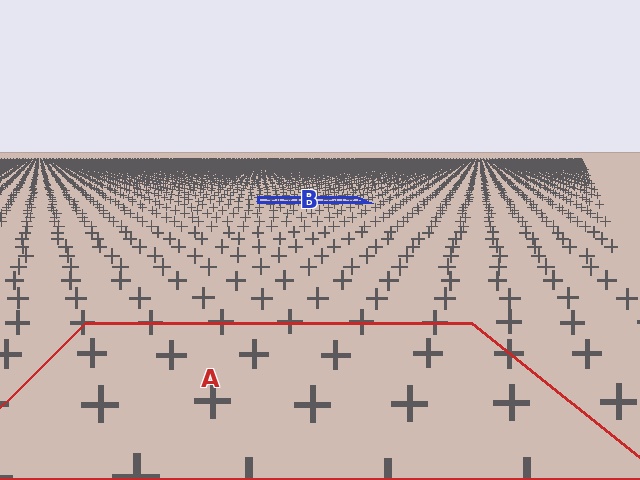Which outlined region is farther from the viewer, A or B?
Region B is farther from the viewer — the texture elements inside it appear smaller and more densely packed.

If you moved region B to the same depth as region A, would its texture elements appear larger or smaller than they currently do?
They would appear larger. At a closer depth, the same texture elements are projected at a bigger on-screen size.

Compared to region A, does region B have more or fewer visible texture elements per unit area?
Region B has more texture elements per unit area — they are packed more densely because it is farther away.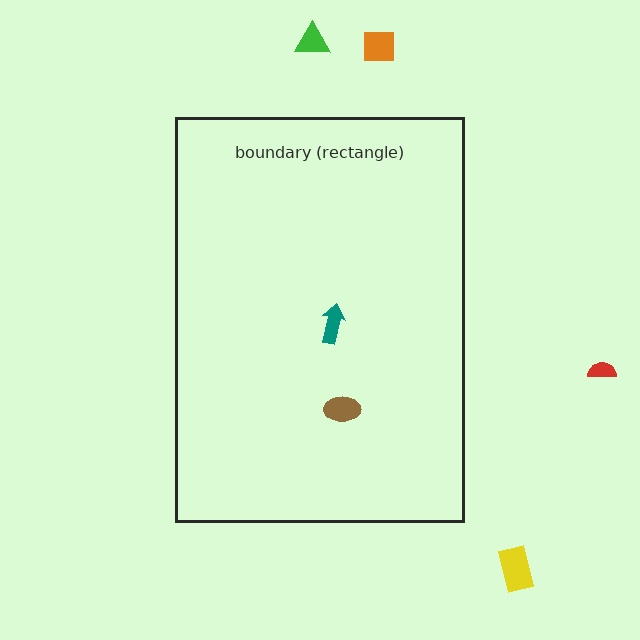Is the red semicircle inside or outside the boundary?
Outside.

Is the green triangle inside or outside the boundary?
Outside.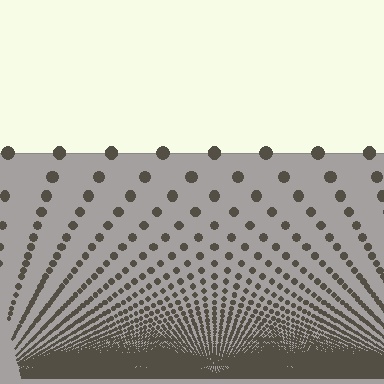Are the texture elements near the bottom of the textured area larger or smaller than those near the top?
Smaller. The gradient is inverted — elements near the bottom are smaller and denser.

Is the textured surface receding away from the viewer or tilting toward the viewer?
The surface appears to tilt toward the viewer. Texture elements get larger and sparser toward the top.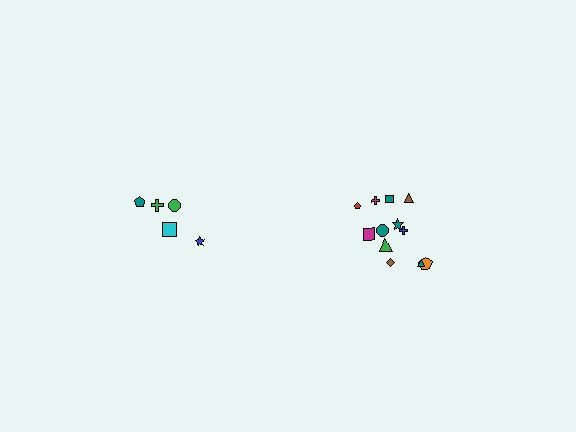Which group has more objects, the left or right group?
The right group.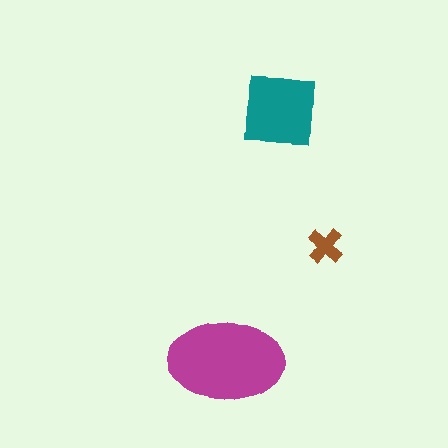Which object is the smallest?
The brown cross.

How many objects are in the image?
There are 3 objects in the image.